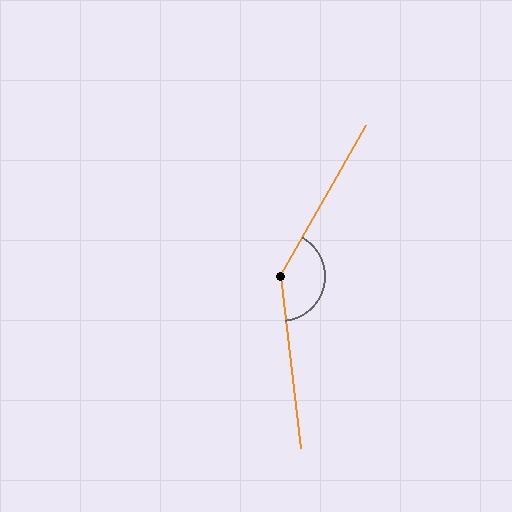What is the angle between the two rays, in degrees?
Approximately 144 degrees.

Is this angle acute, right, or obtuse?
It is obtuse.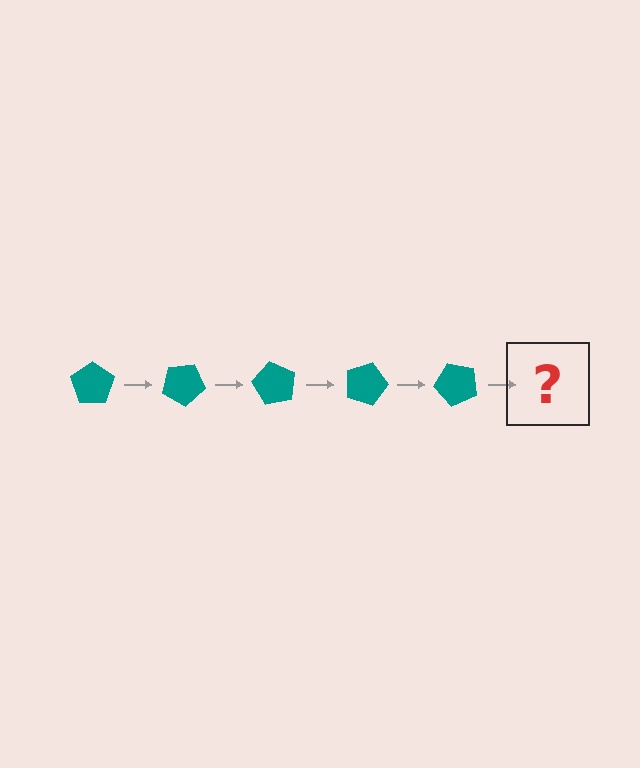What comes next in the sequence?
The next element should be a teal pentagon rotated 150 degrees.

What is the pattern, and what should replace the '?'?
The pattern is that the pentagon rotates 30 degrees each step. The '?' should be a teal pentagon rotated 150 degrees.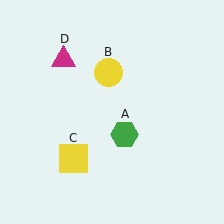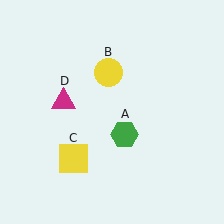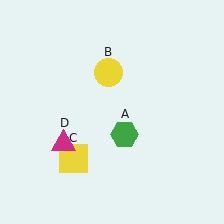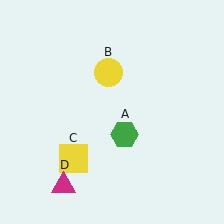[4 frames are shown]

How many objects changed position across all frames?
1 object changed position: magenta triangle (object D).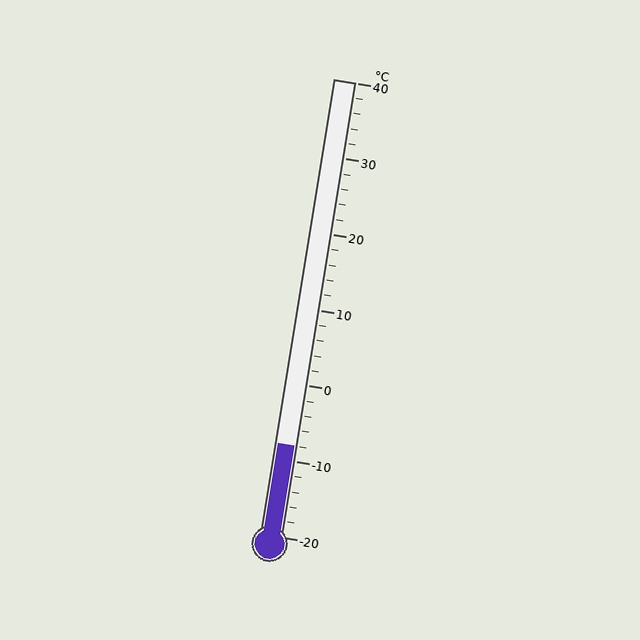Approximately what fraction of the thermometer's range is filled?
The thermometer is filled to approximately 20% of its range.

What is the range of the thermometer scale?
The thermometer scale ranges from -20°C to 40°C.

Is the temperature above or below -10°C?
The temperature is above -10°C.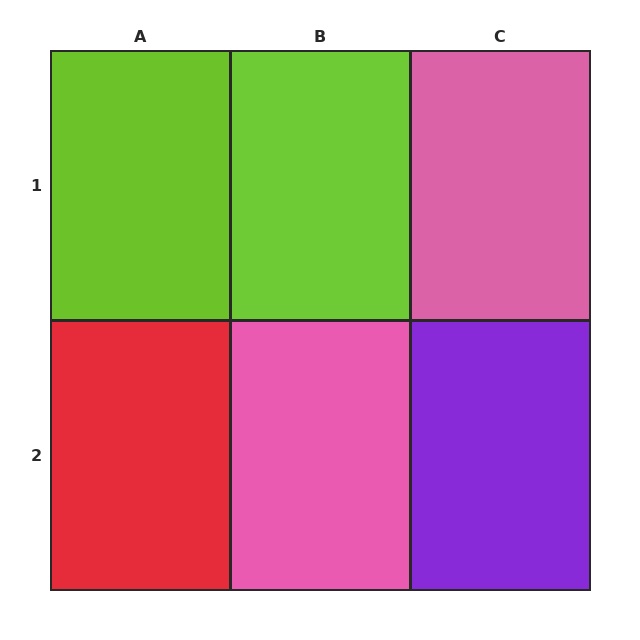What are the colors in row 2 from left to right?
Red, pink, purple.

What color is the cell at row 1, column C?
Pink.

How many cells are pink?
2 cells are pink.